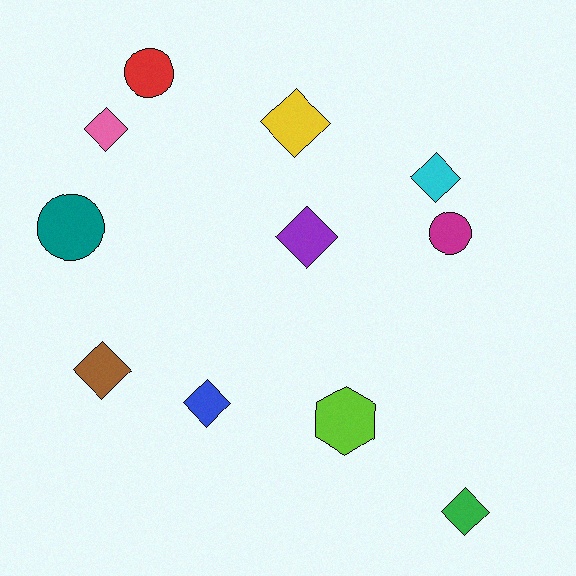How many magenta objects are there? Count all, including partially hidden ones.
There is 1 magenta object.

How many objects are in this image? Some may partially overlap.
There are 11 objects.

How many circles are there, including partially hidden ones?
There are 3 circles.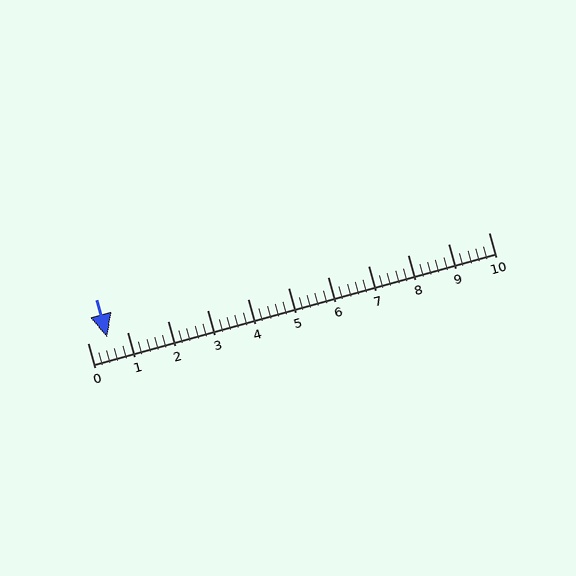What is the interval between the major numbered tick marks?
The major tick marks are spaced 1 units apart.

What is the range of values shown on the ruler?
The ruler shows values from 0 to 10.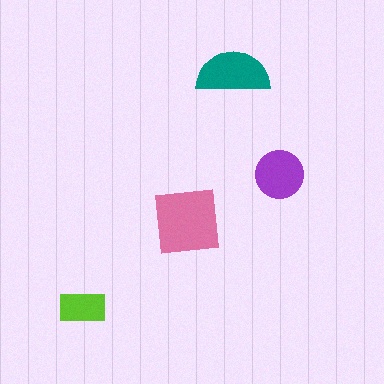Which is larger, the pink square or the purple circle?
The pink square.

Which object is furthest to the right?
The purple circle is rightmost.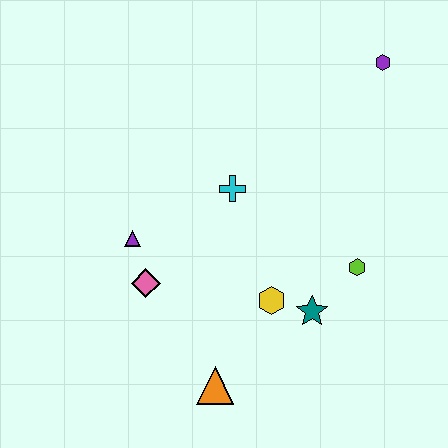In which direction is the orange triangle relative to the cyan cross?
The orange triangle is below the cyan cross.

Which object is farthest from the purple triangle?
The purple hexagon is farthest from the purple triangle.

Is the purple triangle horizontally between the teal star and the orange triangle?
No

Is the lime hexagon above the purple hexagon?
No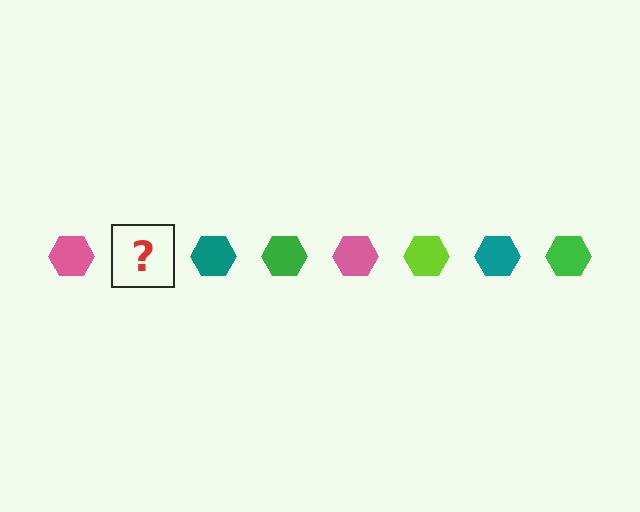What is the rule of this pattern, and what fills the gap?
The rule is that the pattern cycles through pink, lime, teal, green hexagons. The gap should be filled with a lime hexagon.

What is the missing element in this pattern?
The missing element is a lime hexagon.